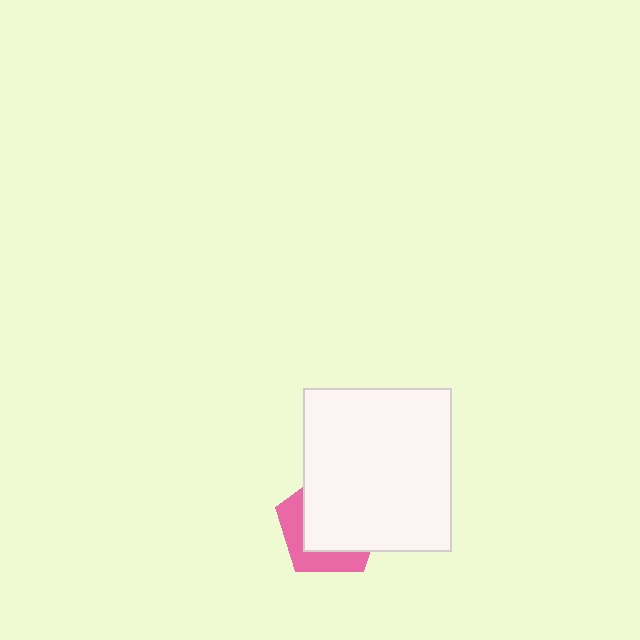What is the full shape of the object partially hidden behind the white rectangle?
The partially hidden object is a pink pentagon.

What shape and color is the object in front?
The object in front is a white rectangle.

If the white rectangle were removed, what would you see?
You would see the complete pink pentagon.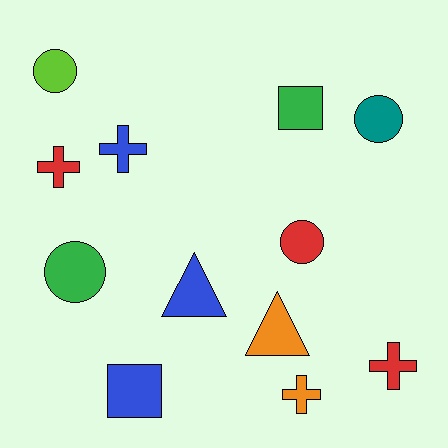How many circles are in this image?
There are 4 circles.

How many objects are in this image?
There are 12 objects.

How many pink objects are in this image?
There are no pink objects.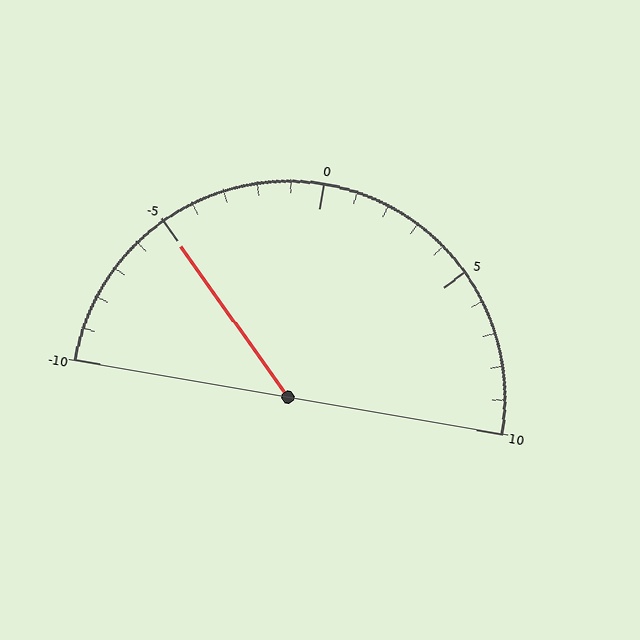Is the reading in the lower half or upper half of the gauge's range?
The reading is in the lower half of the range (-10 to 10).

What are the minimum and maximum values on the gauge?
The gauge ranges from -10 to 10.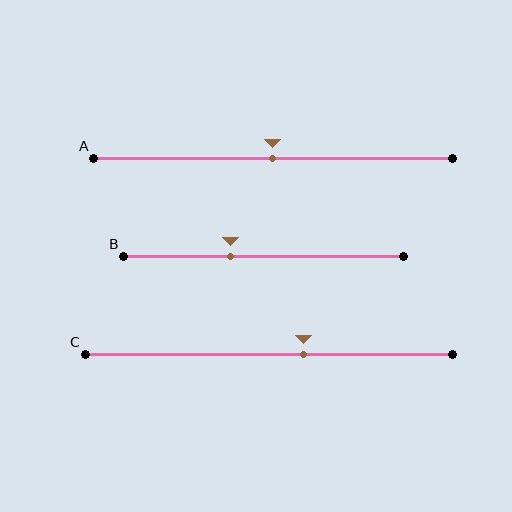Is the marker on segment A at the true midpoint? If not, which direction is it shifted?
Yes, the marker on segment A is at the true midpoint.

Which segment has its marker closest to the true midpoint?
Segment A has its marker closest to the true midpoint.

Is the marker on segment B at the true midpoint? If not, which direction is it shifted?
No, the marker on segment B is shifted to the left by about 12% of the segment length.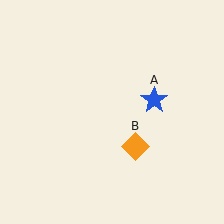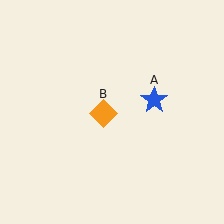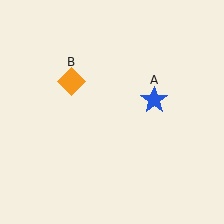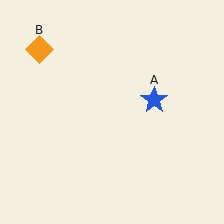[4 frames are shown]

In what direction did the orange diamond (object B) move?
The orange diamond (object B) moved up and to the left.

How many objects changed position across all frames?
1 object changed position: orange diamond (object B).